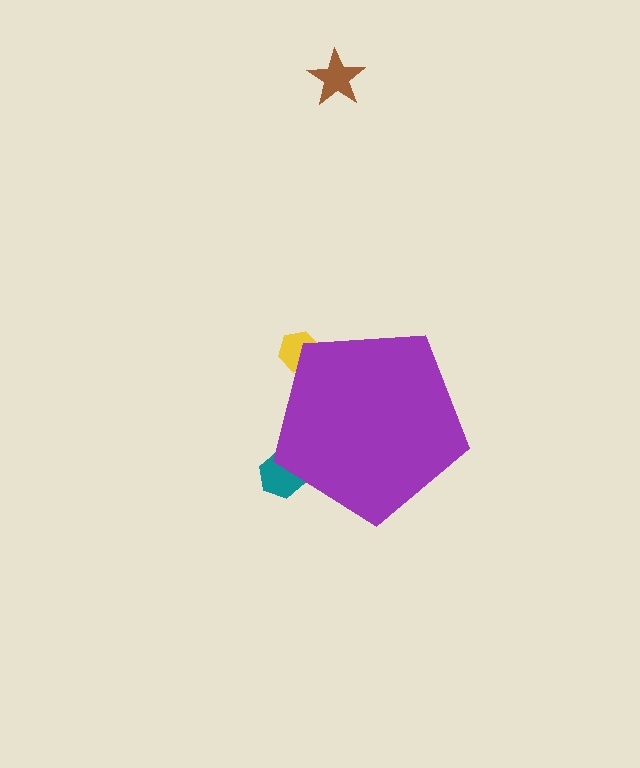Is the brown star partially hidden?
No, the brown star is fully visible.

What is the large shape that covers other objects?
A purple pentagon.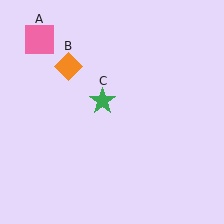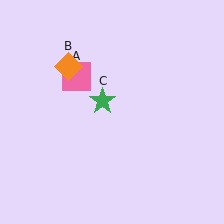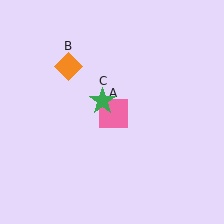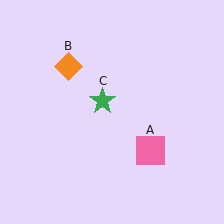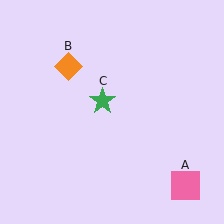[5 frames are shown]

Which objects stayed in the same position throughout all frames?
Orange diamond (object B) and green star (object C) remained stationary.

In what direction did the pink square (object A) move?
The pink square (object A) moved down and to the right.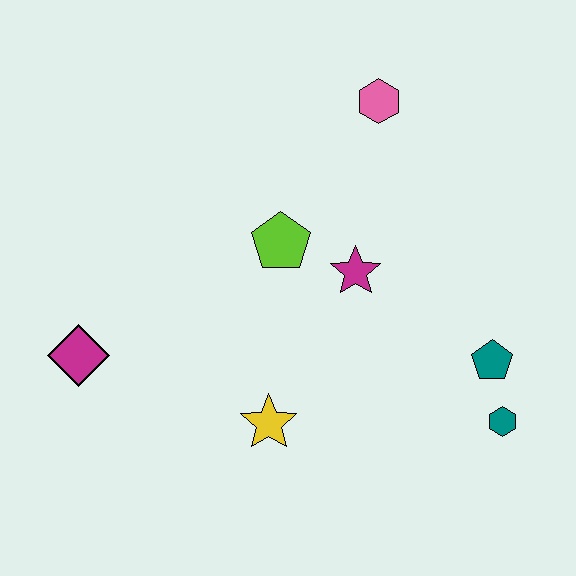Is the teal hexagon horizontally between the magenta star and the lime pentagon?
No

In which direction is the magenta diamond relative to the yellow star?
The magenta diamond is to the left of the yellow star.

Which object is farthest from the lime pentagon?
The teal hexagon is farthest from the lime pentagon.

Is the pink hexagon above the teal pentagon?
Yes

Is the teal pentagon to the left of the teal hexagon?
Yes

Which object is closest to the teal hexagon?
The teal pentagon is closest to the teal hexagon.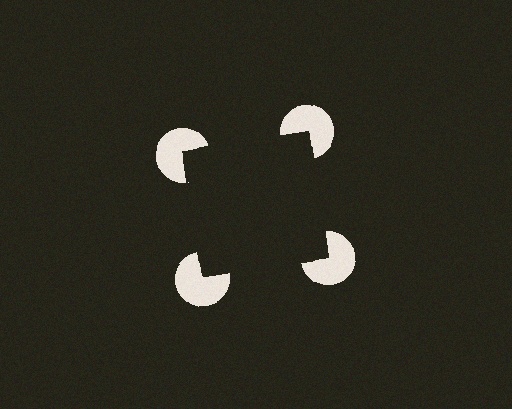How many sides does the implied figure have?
4 sides.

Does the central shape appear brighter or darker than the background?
It typically appears slightly darker than the background, even though no actual brightness change is drawn.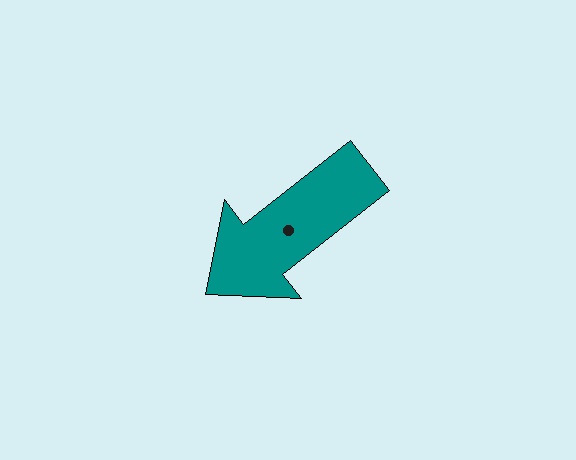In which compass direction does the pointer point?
Southwest.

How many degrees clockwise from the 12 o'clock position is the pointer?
Approximately 232 degrees.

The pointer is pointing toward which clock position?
Roughly 8 o'clock.